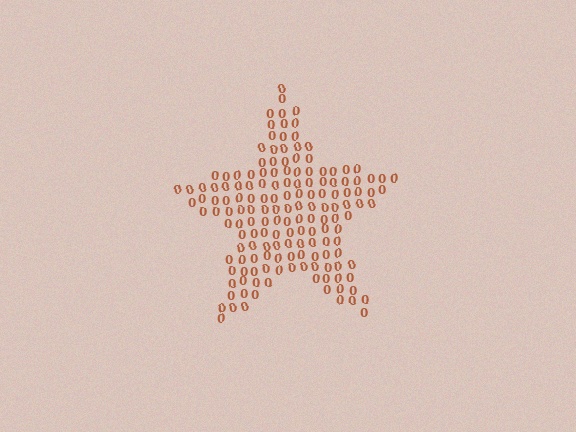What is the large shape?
The large shape is a star.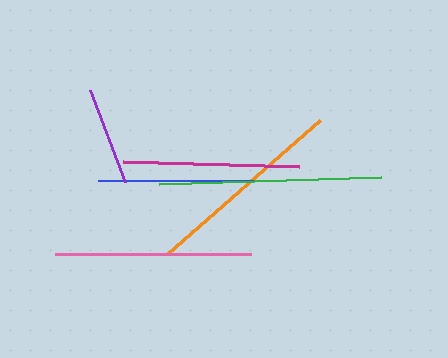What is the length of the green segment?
The green segment is approximately 223 pixels long.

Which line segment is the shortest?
The purple line is the shortest at approximately 99 pixels.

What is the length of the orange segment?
The orange segment is approximately 203 pixels long.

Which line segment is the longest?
The green line is the longest at approximately 223 pixels.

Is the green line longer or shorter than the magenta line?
The green line is longer than the magenta line.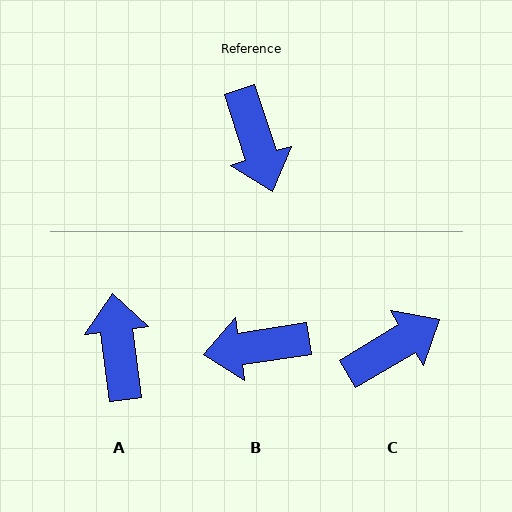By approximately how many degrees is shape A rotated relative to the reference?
Approximately 169 degrees counter-clockwise.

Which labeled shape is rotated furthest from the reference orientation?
A, about 169 degrees away.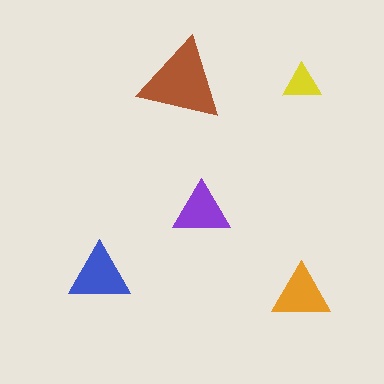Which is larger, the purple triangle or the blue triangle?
The blue one.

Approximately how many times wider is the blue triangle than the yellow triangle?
About 1.5 times wider.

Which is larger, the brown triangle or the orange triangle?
The brown one.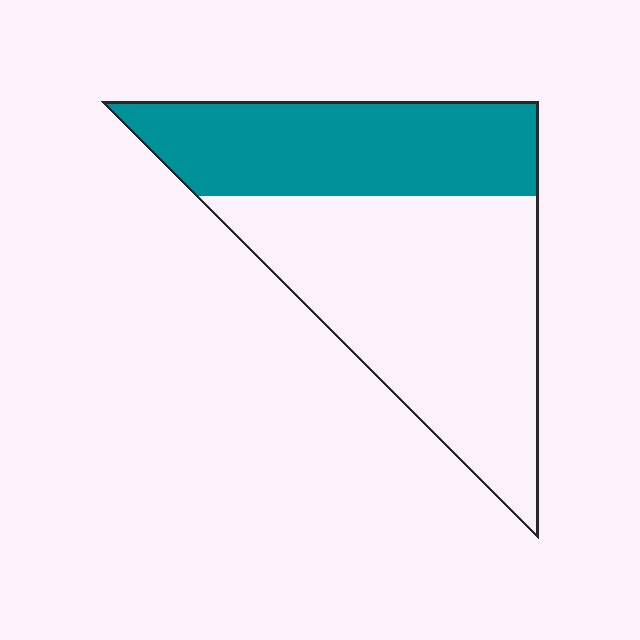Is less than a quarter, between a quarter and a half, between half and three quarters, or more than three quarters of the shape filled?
Between a quarter and a half.